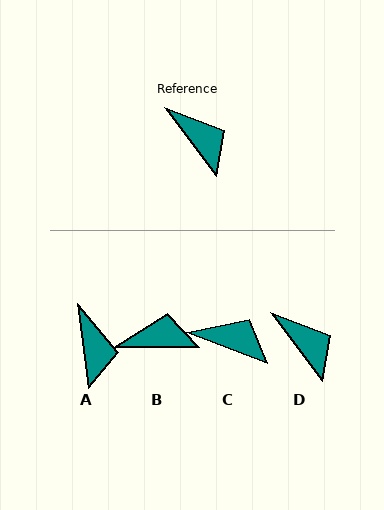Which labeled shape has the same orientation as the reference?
D.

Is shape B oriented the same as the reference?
No, it is off by about 53 degrees.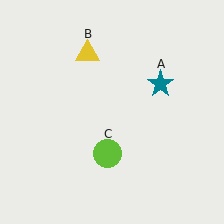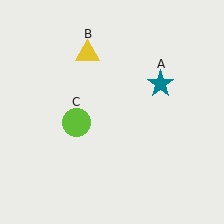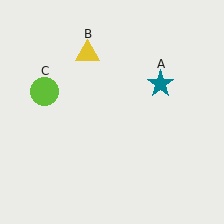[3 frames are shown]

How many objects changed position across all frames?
1 object changed position: lime circle (object C).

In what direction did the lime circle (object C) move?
The lime circle (object C) moved up and to the left.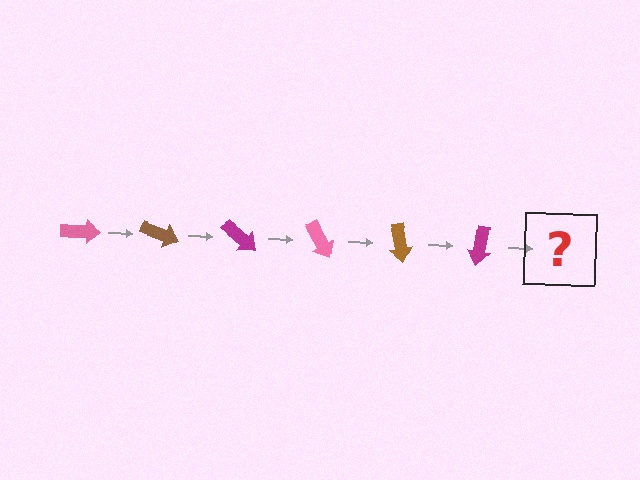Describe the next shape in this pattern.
It should be a pink arrow, rotated 120 degrees from the start.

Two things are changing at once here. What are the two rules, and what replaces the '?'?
The two rules are that it rotates 20 degrees each step and the color cycles through pink, brown, and magenta. The '?' should be a pink arrow, rotated 120 degrees from the start.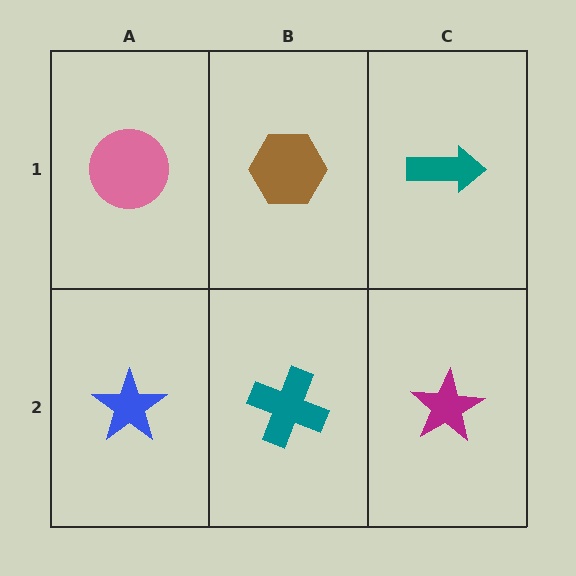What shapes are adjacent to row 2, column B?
A brown hexagon (row 1, column B), a blue star (row 2, column A), a magenta star (row 2, column C).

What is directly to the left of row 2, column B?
A blue star.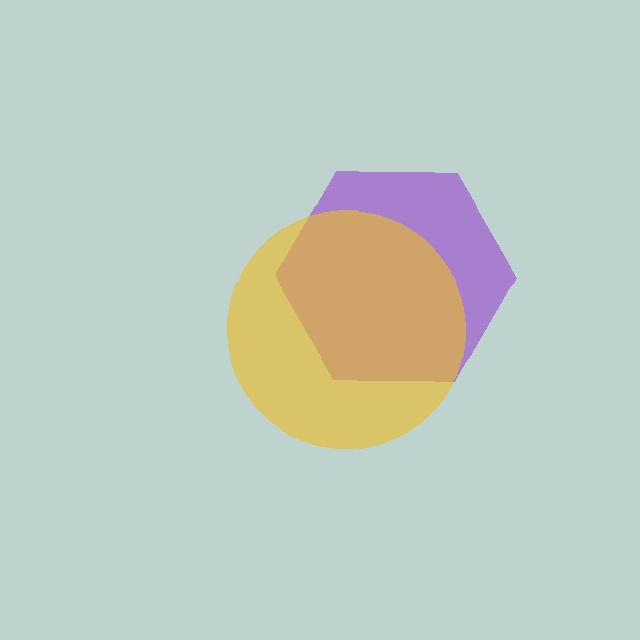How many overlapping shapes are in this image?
There are 2 overlapping shapes in the image.